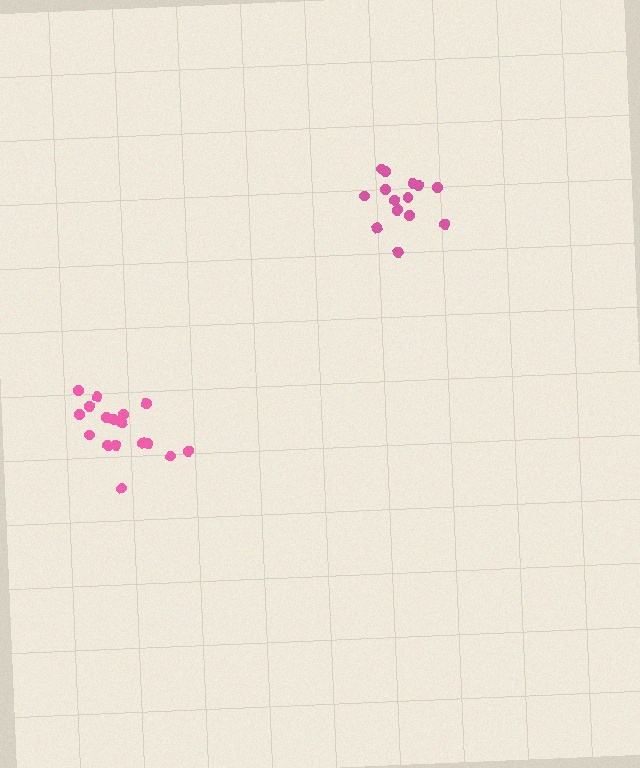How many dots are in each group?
Group 1: 14 dots, Group 2: 17 dots (31 total).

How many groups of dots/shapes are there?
There are 2 groups.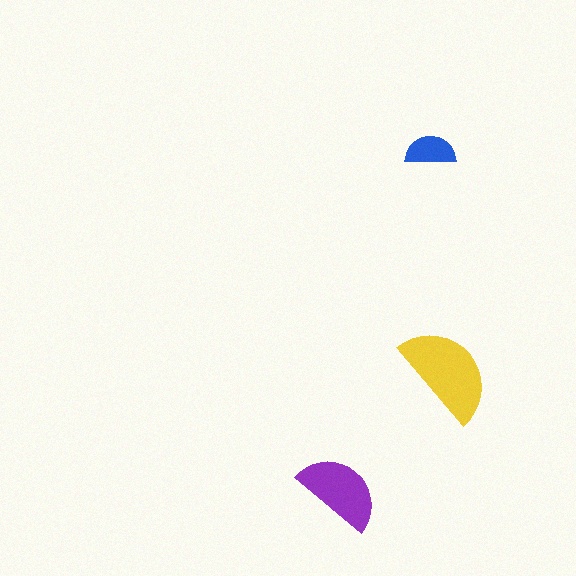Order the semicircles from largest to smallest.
the yellow one, the purple one, the blue one.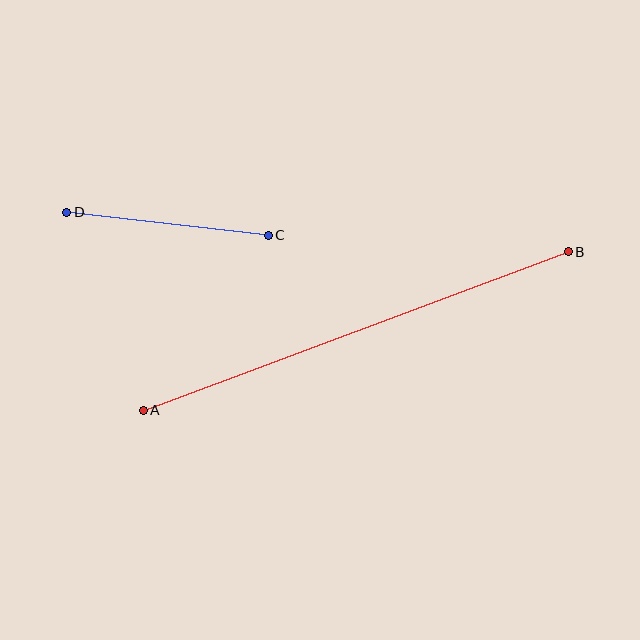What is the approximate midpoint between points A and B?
The midpoint is at approximately (356, 331) pixels.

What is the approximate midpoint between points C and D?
The midpoint is at approximately (167, 224) pixels.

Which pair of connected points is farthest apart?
Points A and B are farthest apart.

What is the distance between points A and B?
The distance is approximately 454 pixels.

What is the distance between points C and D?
The distance is approximately 203 pixels.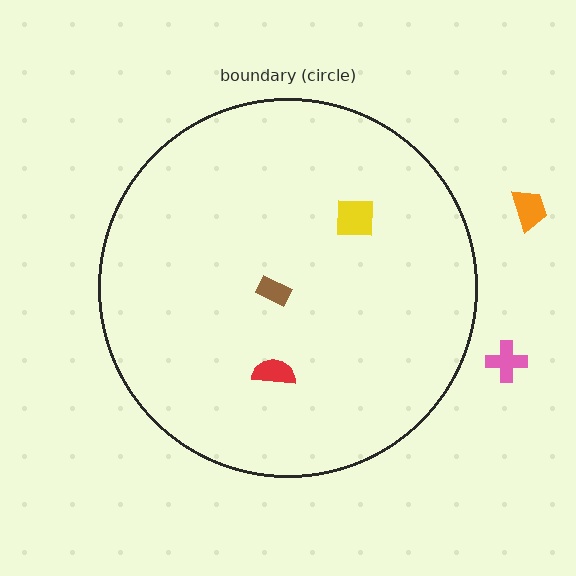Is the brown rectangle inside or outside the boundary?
Inside.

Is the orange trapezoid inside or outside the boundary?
Outside.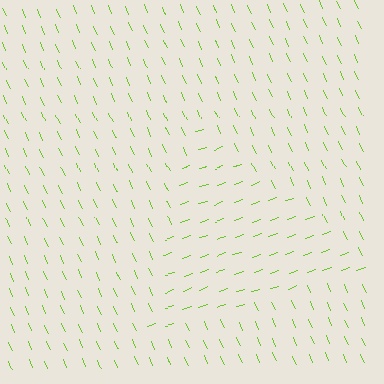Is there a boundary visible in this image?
Yes, there is a texture boundary formed by a change in line orientation.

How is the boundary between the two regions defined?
The boundary is defined purely by a change in line orientation (approximately 85 degrees difference). All lines are the same color and thickness.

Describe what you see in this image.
The image is filled with small lime line segments. A triangle region in the image has lines oriented differently from the surrounding lines, creating a visible texture boundary.